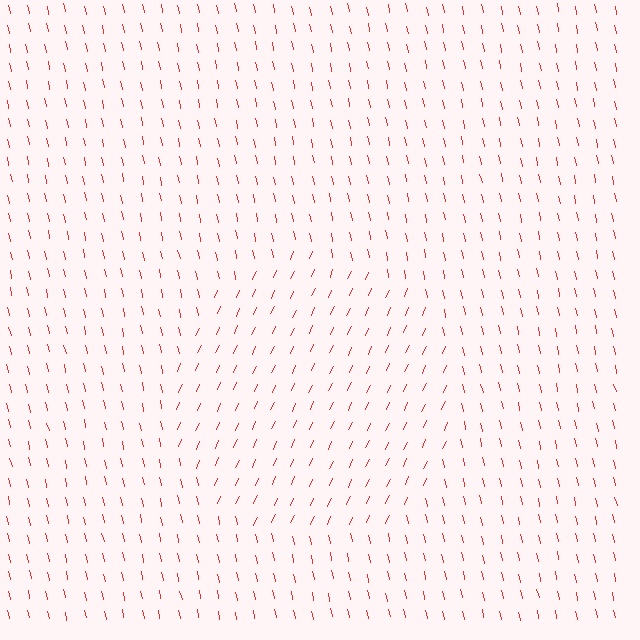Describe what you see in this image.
The image is filled with small red line segments. A circle region in the image has lines oriented differently from the surrounding lines, creating a visible texture boundary.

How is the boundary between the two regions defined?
The boundary is defined purely by a change in line orientation (approximately 37 degrees difference). All lines are the same color and thickness.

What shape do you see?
I see a circle.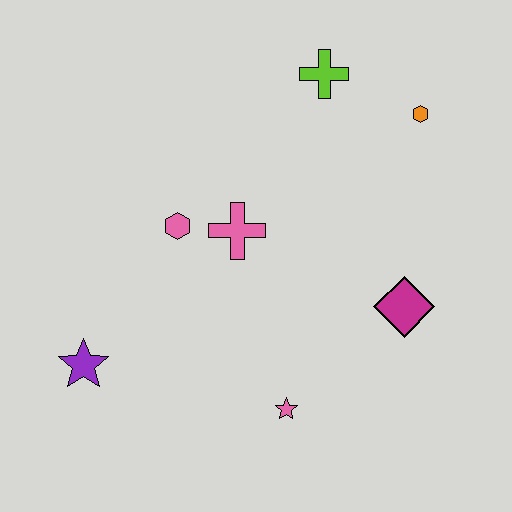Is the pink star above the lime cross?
No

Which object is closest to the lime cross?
The orange hexagon is closest to the lime cross.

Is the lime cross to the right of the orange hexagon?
No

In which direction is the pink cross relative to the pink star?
The pink cross is above the pink star.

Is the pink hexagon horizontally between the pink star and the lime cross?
No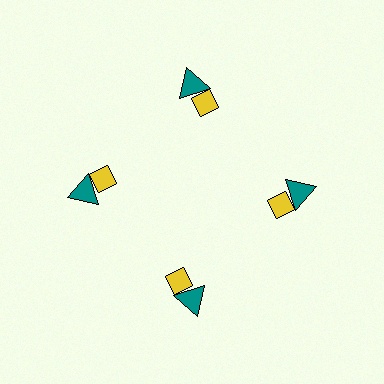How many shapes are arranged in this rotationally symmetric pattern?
There are 8 shapes, arranged in 4 groups of 2.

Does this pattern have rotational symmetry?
Yes, this pattern has 4-fold rotational symmetry. It looks the same after rotating 90 degrees around the center.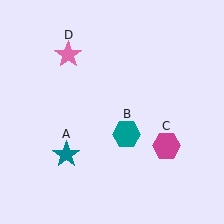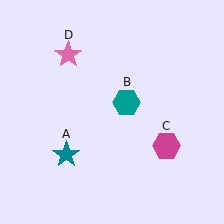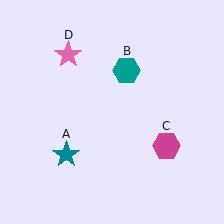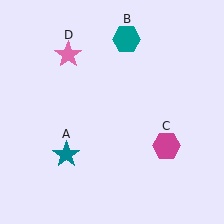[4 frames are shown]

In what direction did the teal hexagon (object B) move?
The teal hexagon (object B) moved up.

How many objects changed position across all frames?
1 object changed position: teal hexagon (object B).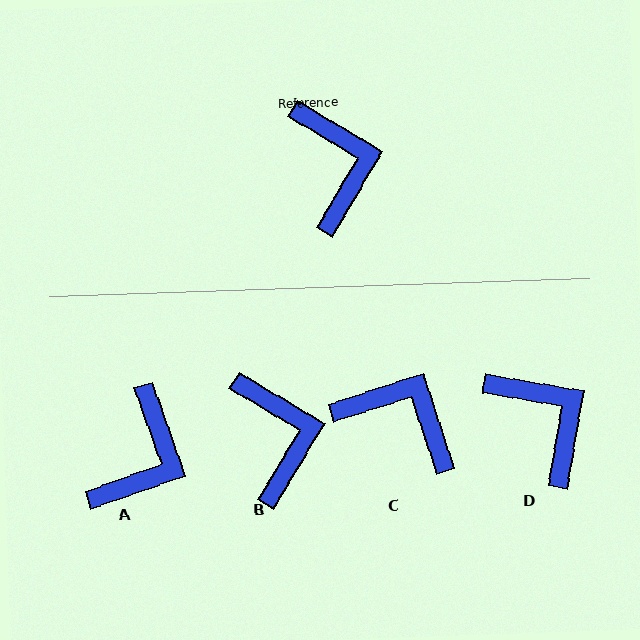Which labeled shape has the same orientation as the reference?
B.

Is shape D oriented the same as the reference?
No, it is off by about 21 degrees.